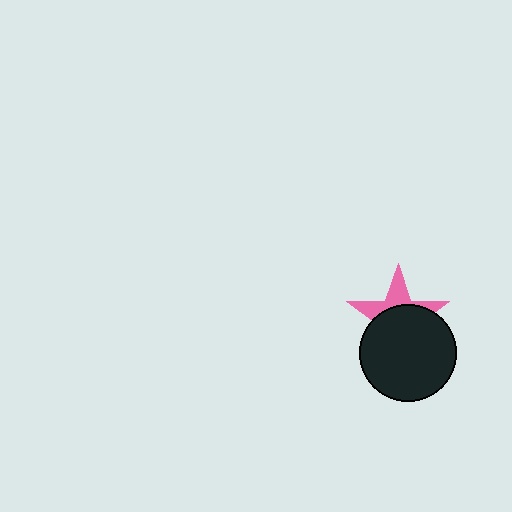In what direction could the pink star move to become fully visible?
The pink star could move up. That would shift it out from behind the black circle entirely.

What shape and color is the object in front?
The object in front is a black circle.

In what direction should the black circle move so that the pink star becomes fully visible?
The black circle should move down. That is the shortest direction to clear the overlap and leave the pink star fully visible.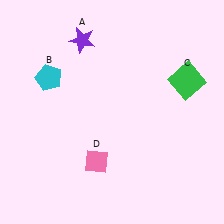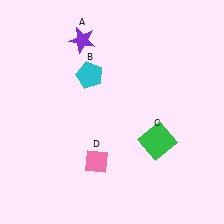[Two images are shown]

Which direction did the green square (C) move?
The green square (C) moved down.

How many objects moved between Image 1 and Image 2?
2 objects moved between the two images.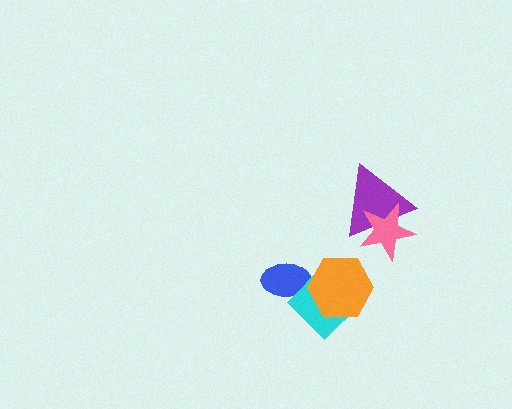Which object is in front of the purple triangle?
The pink star is in front of the purple triangle.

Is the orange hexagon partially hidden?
No, no other shape covers it.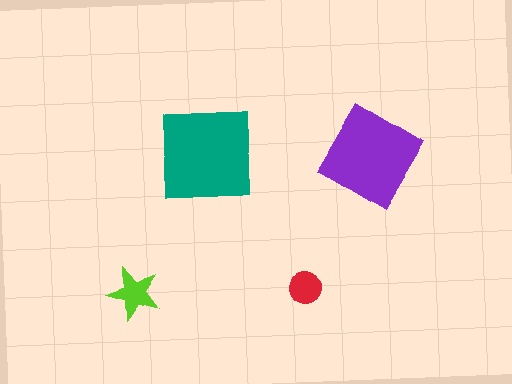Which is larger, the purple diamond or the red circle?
The purple diamond.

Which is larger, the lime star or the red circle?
The lime star.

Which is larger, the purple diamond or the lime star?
The purple diamond.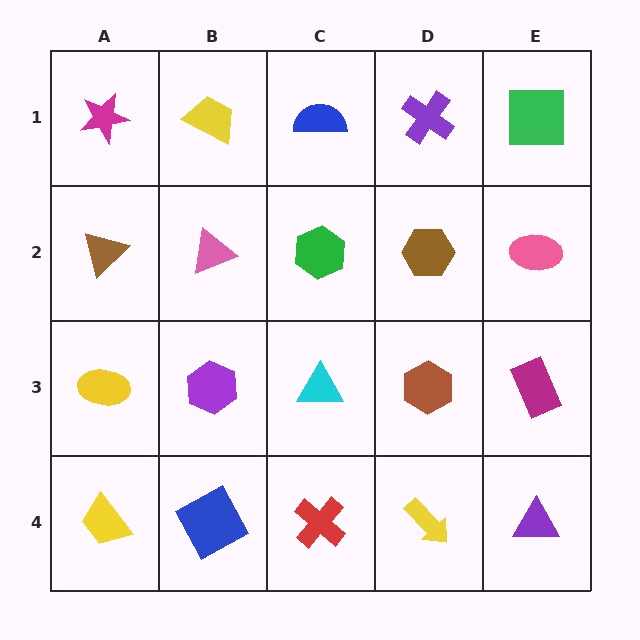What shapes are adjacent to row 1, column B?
A pink triangle (row 2, column B), a magenta star (row 1, column A), a blue semicircle (row 1, column C).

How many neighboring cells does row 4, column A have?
2.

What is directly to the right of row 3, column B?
A cyan triangle.